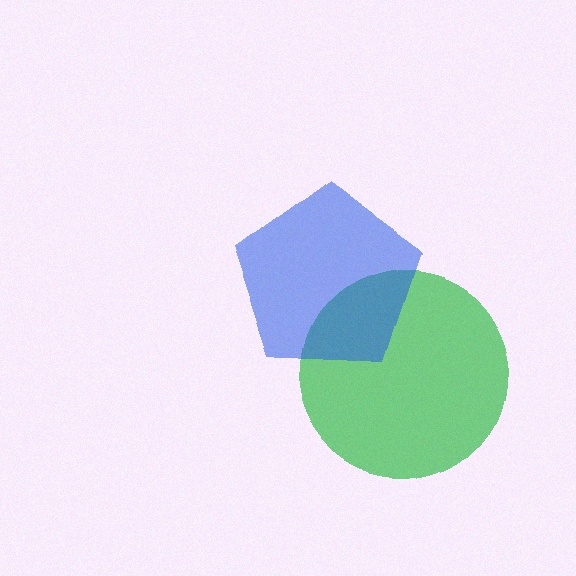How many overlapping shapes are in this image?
There are 2 overlapping shapes in the image.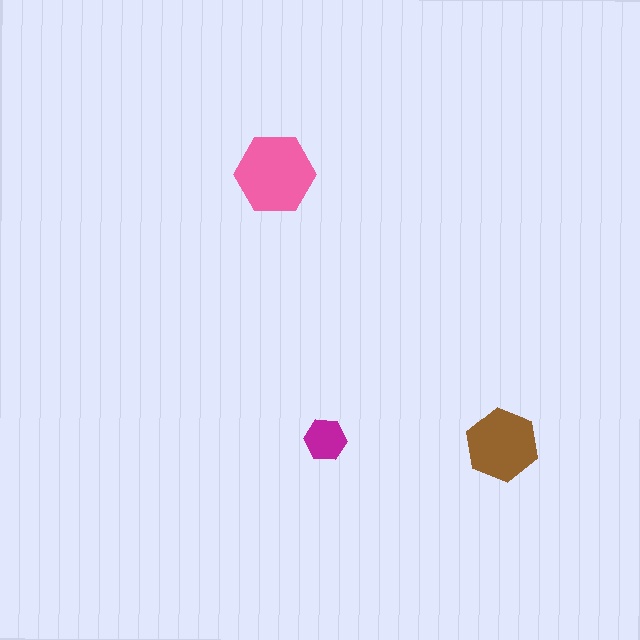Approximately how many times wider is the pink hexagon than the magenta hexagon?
About 2 times wider.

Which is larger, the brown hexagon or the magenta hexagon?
The brown one.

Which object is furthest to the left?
The pink hexagon is leftmost.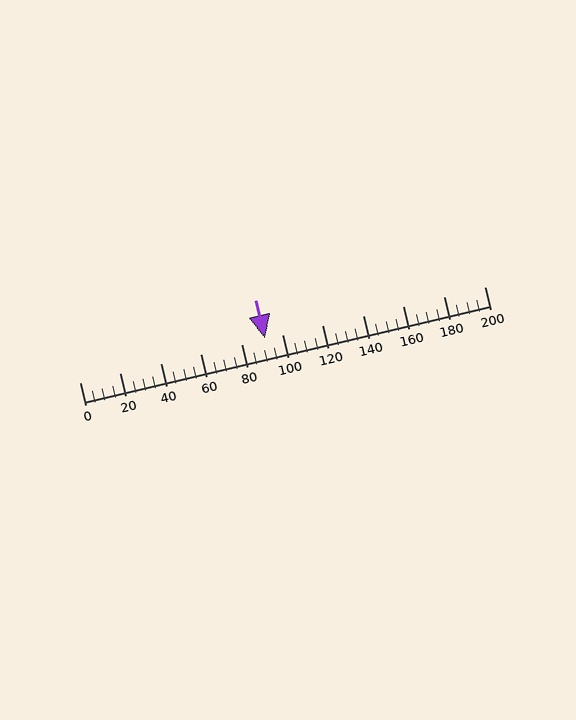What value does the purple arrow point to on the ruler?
The purple arrow points to approximately 92.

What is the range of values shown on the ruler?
The ruler shows values from 0 to 200.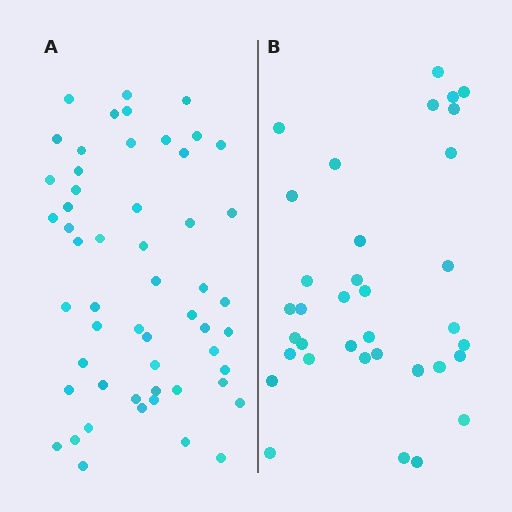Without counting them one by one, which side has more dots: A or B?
Region A (the left region) has more dots.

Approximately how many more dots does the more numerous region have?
Region A has approximately 20 more dots than region B.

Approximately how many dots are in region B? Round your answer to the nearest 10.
About 40 dots. (The exact count is 35, which rounds to 40.)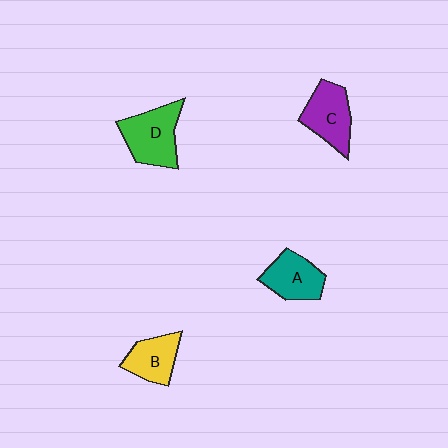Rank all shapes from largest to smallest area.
From largest to smallest: D (green), C (purple), A (teal), B (yellow).